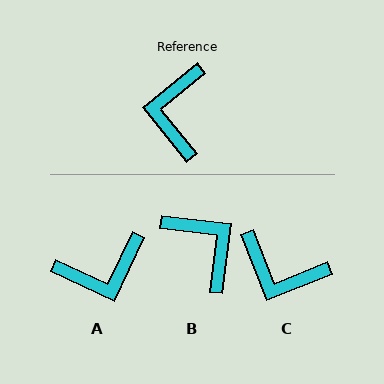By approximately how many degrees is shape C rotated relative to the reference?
Approximately 73 degrees counter-clockwise.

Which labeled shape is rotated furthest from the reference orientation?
B, about 136 degrees away.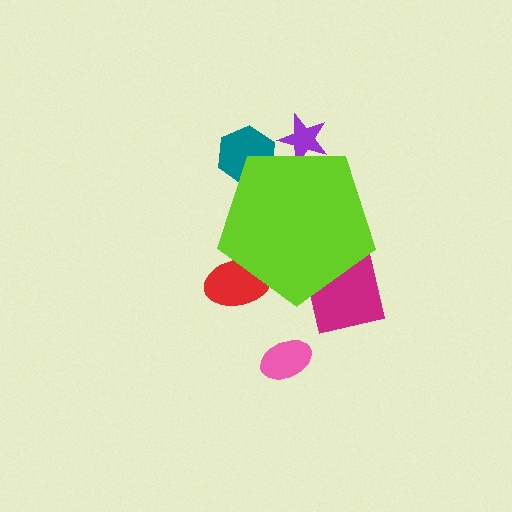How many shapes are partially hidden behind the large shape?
4 shapes are partially hidden.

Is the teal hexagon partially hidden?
Yes, the teal hexagon is partially hidden behind the lime pentagon.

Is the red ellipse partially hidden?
Yes, the red ellipse is partially hidden behind the lime pentagon.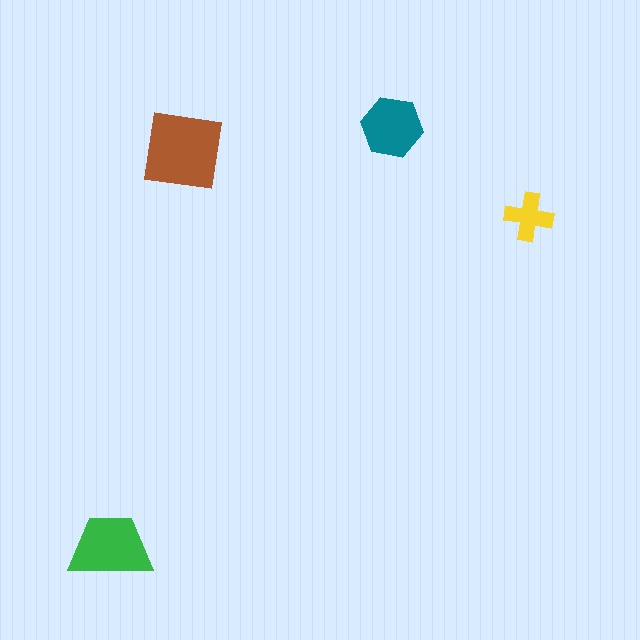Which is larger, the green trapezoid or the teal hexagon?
The green trapezoid.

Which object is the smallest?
The yellow cross.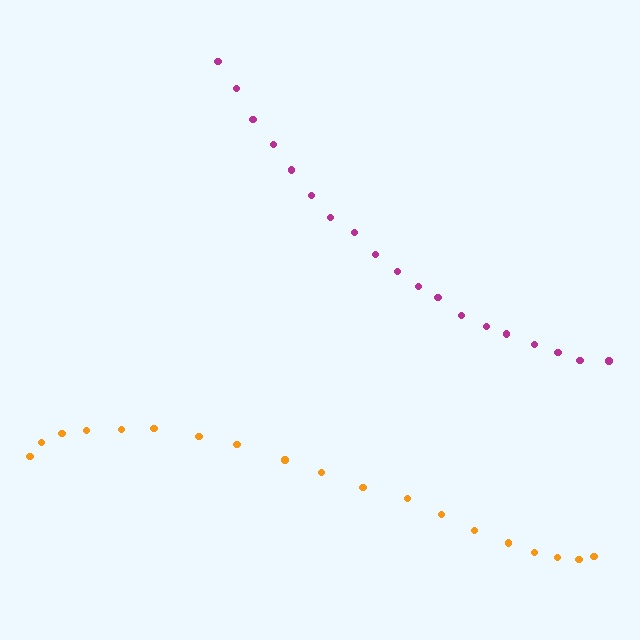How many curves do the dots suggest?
There are 2 distinct paths.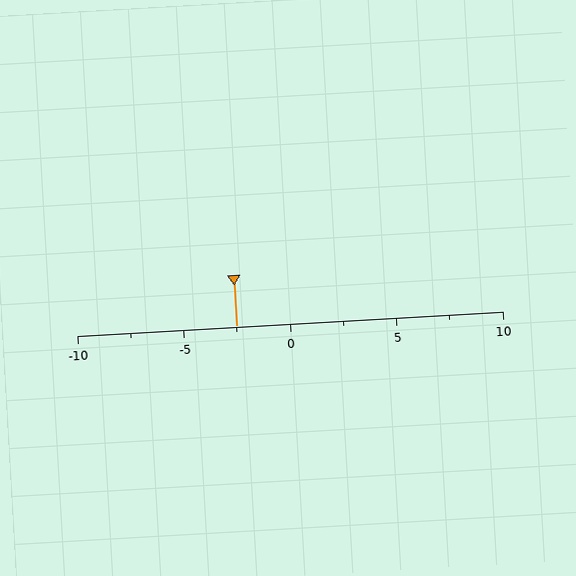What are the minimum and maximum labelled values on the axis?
The axis runs from -10 to 10.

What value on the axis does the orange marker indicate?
The marker indicates approximately -2.5.